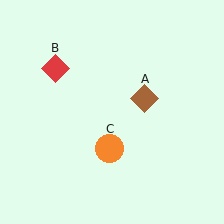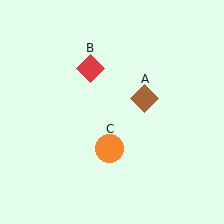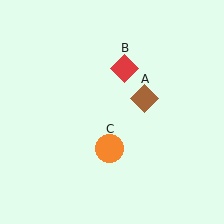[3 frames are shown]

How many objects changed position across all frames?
1 object changed position: red diamond (object B).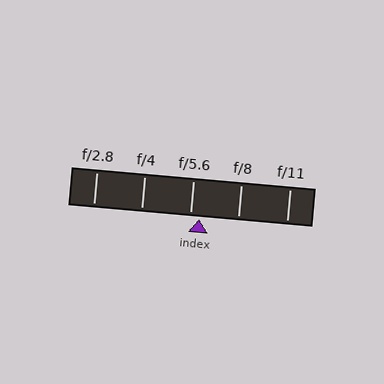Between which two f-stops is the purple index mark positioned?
The index mark is between f/5.6 and f/8.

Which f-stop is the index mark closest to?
The index mark is closest to f/5.6.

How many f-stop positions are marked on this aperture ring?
There are 5 f-stop positions marked.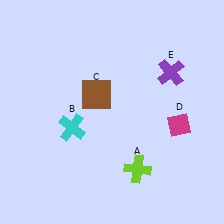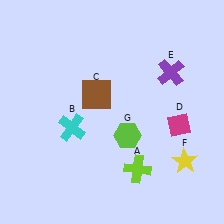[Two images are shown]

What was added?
A yellow star (F), a lime hexagon (G) were added in Image 2.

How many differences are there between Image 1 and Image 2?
There are 2 differences between the two images.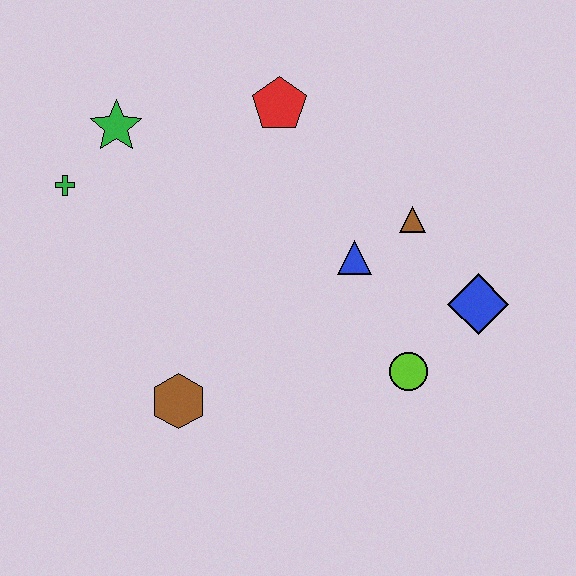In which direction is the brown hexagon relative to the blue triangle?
The brown hexagon is to the left of the blue triangle.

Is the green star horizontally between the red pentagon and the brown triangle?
No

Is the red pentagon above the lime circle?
Yes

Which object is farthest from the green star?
The blue diamond is farthest from the green star.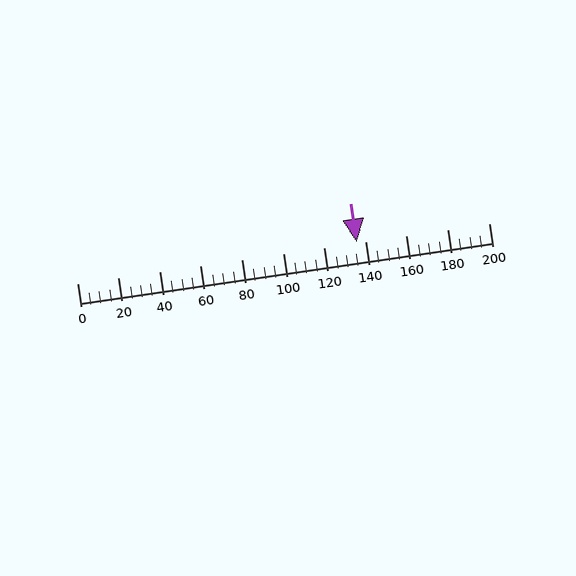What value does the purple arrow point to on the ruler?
The purple arrow points to approximately 136.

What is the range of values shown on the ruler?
The ruler shows values from 0 to 200.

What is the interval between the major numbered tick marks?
The major tick marks are spaced 20 units apart.